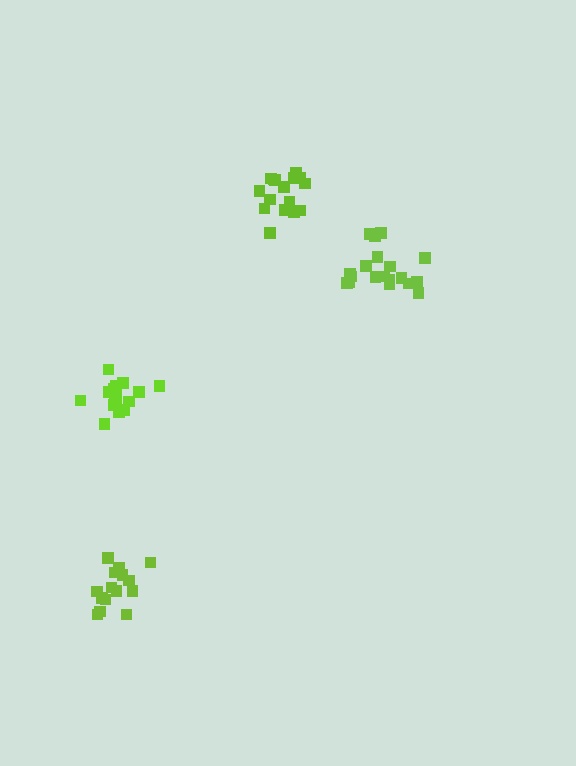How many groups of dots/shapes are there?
There are 4 groups.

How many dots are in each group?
Group 1: 19 dots, Group 2: 16 dots, Group 3: 15 dots, Group 4: 16 dots (66 total).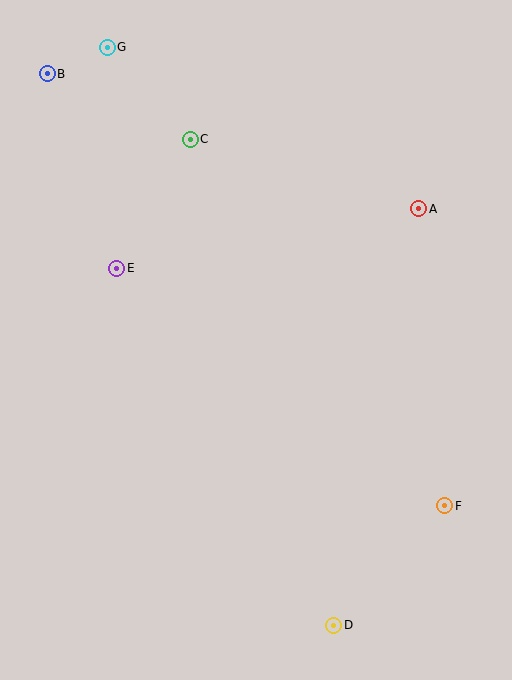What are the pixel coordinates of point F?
Point F is at (445, 506).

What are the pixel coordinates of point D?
Point D is at (334, 625).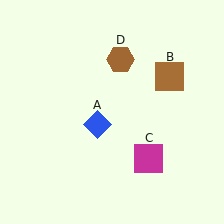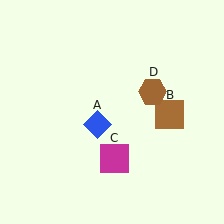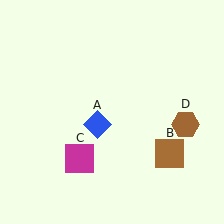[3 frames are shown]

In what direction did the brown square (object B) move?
The brown square (object B) moved down.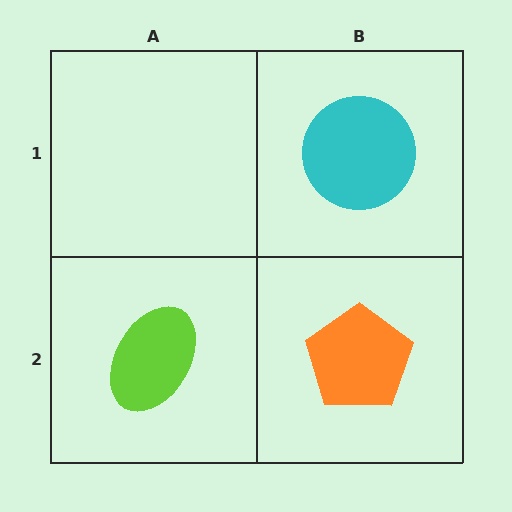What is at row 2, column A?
A lime ellipse.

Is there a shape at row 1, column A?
No, that cell is empty.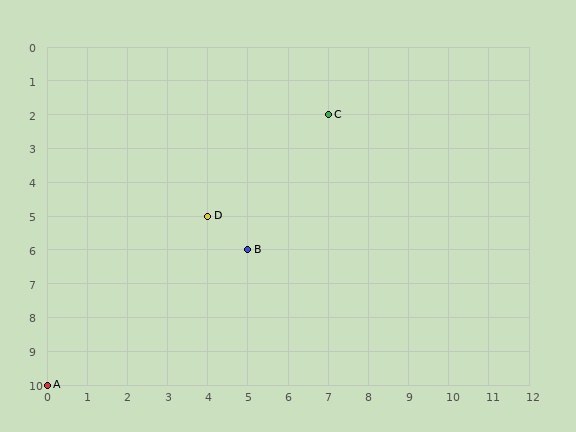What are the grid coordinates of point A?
Point A is at grid coordinates (0, 10).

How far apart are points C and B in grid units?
Points C and B are 2 columns and 4 rows apart (about 4.5 grid units diagonally).